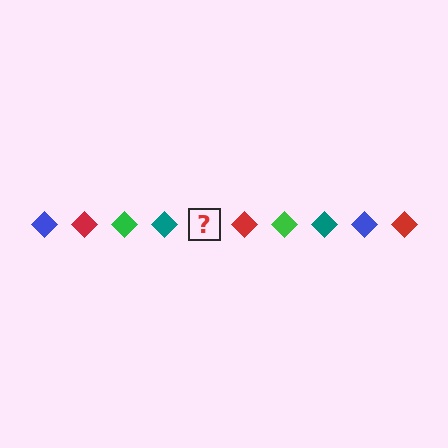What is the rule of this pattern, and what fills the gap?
The rule is that the pattern cycles through blue, red, green, teal diamonds. The gap should be filled with a blue diamond.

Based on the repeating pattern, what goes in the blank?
The blank should be a blue diamond.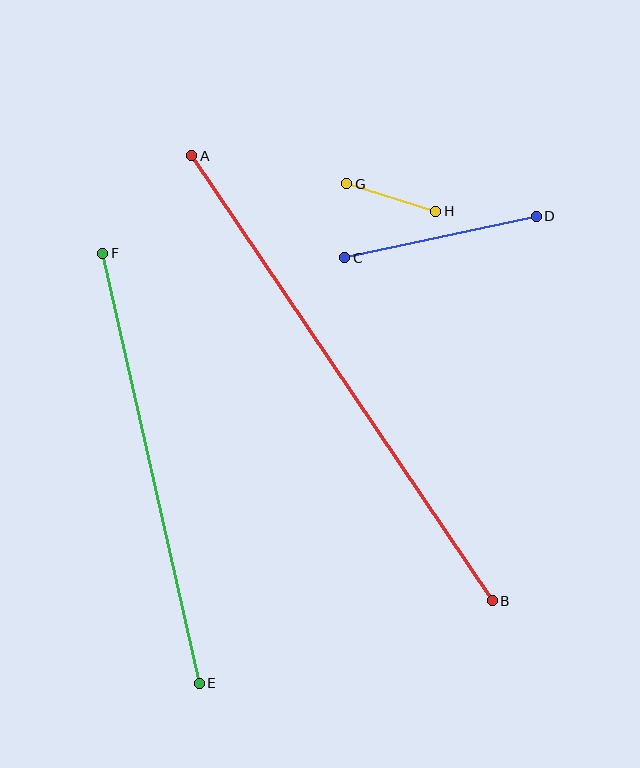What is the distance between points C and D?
The distance is approximately 196 pixels.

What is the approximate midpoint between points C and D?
The midpoint is at approximately (440, 237) pixels.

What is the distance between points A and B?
The distance is approximately 537 pixels.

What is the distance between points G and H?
The distance is approximately 93 pixels.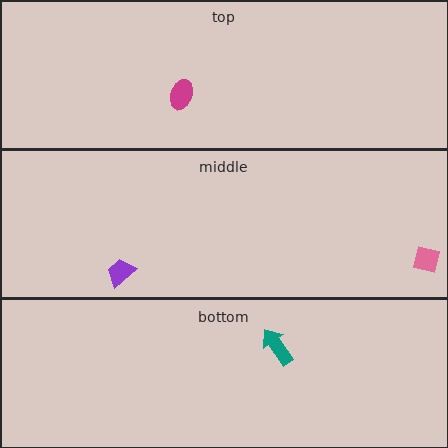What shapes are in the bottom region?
The teal arrow.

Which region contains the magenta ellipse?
The top region.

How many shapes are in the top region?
1.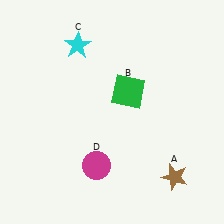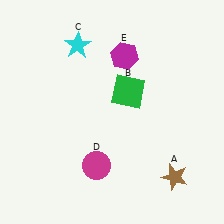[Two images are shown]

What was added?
A magenta hexagon (E) was added in Image 2.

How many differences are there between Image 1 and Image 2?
There is 1 difference between the two images.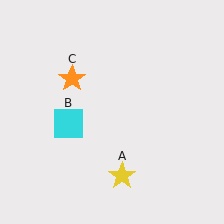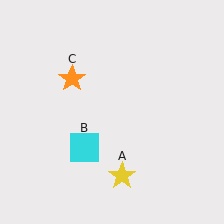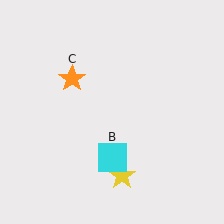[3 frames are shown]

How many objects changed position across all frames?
1 object changed position: cyan square (object B).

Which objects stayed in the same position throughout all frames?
Yellow star (object A) and orange star (object C) remained stationary.